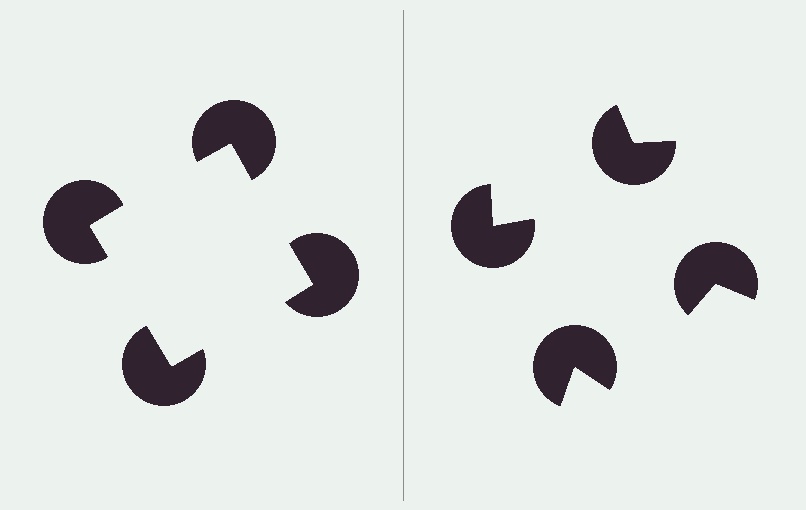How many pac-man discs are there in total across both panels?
8 — 4 on each side.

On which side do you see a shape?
An illusory square appears on the left side. On the right side the wedge cuts are rotated, so no coherent shape forms.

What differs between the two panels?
The pac-man discs are positioned identically on both sides; only the wedge orientations differ. On the left they align to a square; on the right they are misaligned.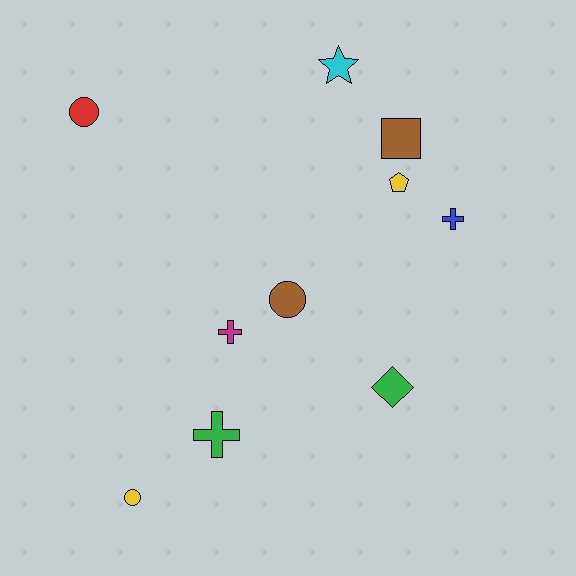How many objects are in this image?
There are 10 objects.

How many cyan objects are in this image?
There is 1 cyan object.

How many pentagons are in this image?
There is 1 pentagon.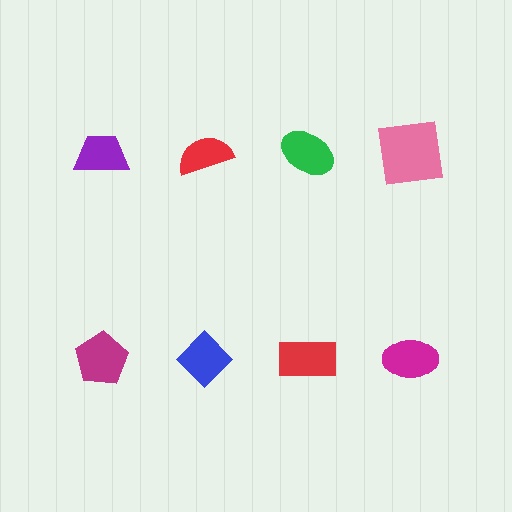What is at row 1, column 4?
A pink square.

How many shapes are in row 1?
4 shapes.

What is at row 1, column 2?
A red semicircle.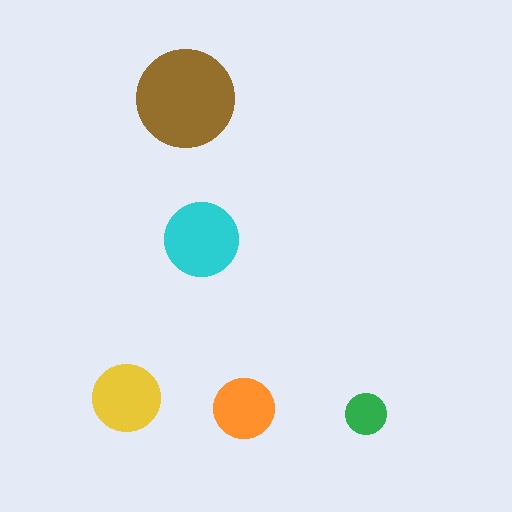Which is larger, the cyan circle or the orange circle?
The cyan one.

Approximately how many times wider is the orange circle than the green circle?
About 1.5 times wider.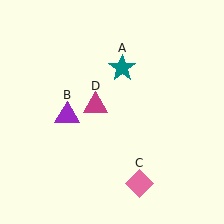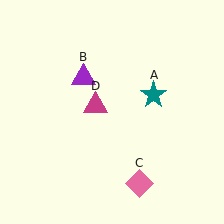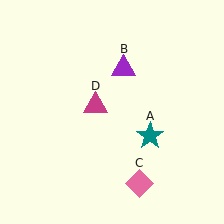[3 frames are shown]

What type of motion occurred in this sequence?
The teal star (object A), purple triangle (object B) rotated clockwise around the center of the scene.